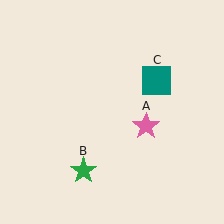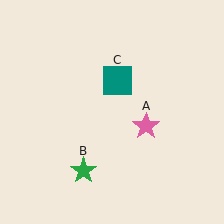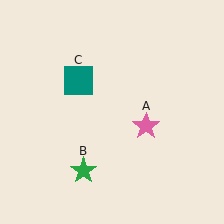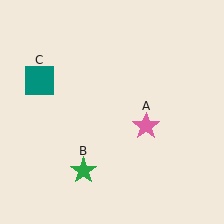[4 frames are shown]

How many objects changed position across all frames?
1 object changed position: teal square (object C).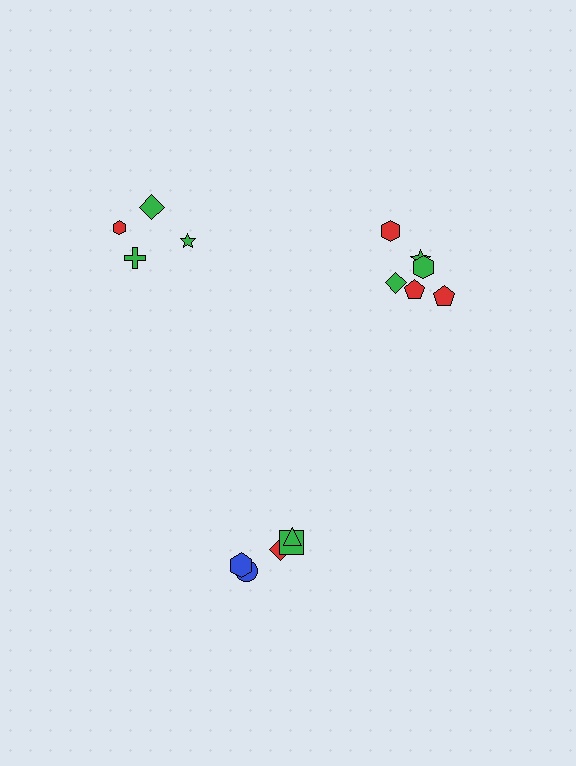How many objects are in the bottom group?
There are 5 objects.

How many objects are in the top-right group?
There are 6 objects.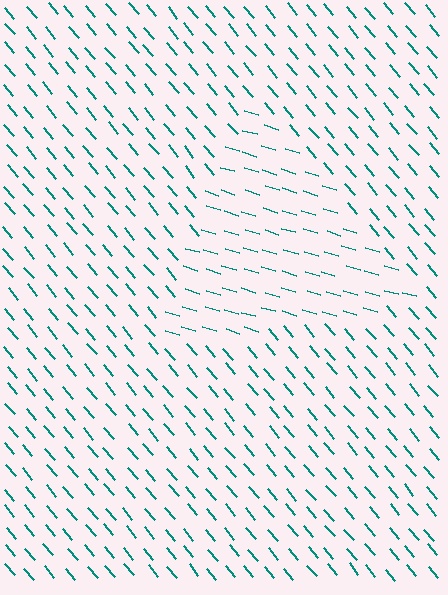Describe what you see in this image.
The image is filled with small teal line segments. A triangle region in the image has lines oriented differently from the surrounding lines, creating a visible texture boundary.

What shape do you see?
I see a triangle.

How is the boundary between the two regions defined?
The boundary is defined purely by a change in line orientation (approximately 33 degrees difference). All lines are the same color and thickness.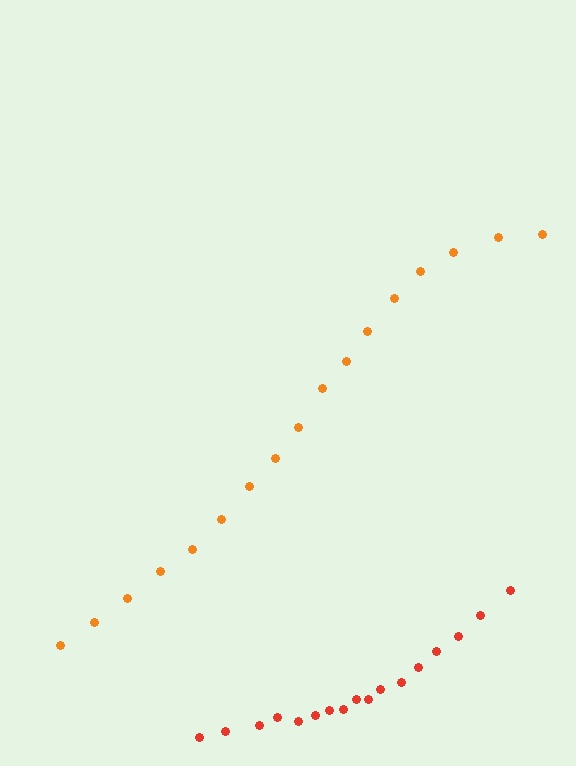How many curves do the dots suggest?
There are 2 distinct paths.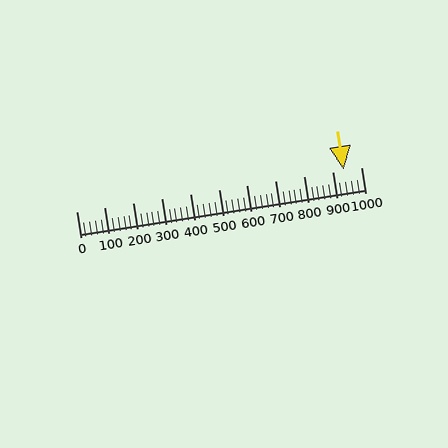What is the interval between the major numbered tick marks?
The major tick marks are spaced 100 units apart.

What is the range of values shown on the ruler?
The ruler shows values from 0 to 1000.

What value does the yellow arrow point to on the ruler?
The yellow arrow points to approximately 940.